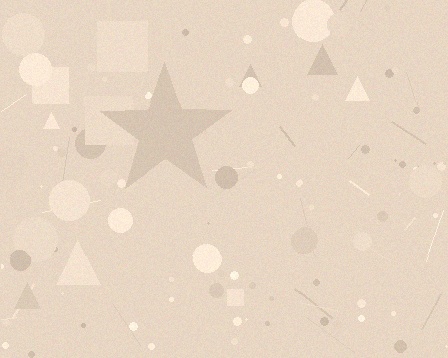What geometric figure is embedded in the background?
A star is embedded in the background.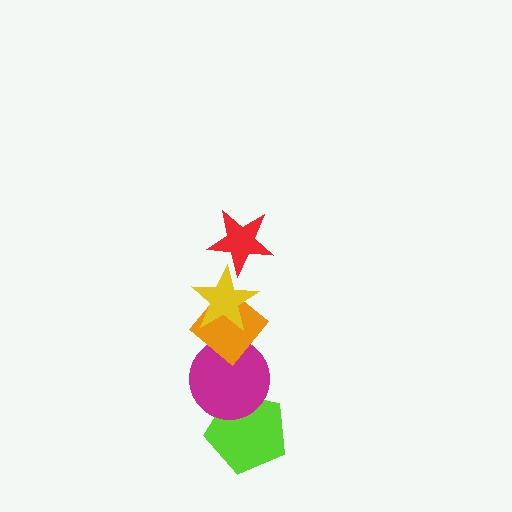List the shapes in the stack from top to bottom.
From top to bottom: the red star, the yellow star, the orange diamond, the magenta circle, the lime pentagon.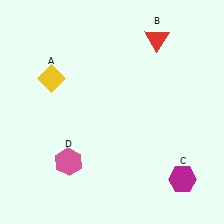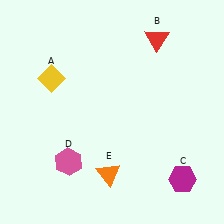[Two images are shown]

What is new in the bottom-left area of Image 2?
An orange triangle (E) was added in the bottom-left area of Image 2.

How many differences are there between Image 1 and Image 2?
There is 1 difference between the two images.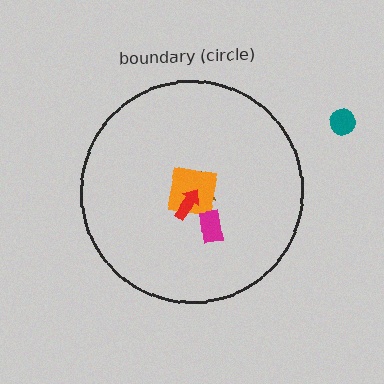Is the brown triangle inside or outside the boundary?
Inside.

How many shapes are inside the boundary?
4 inside, 1 outside.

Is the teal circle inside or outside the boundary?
Outside.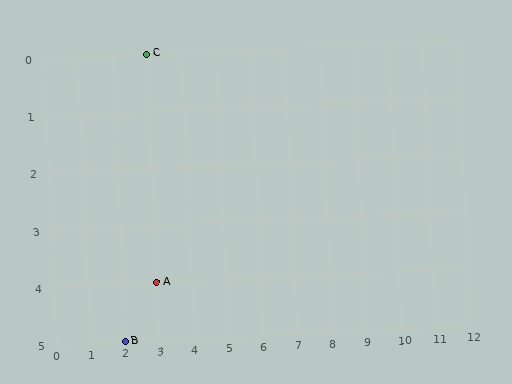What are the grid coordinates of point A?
Point A is at grid coordinates (3, 4).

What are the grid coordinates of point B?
Point B is at grid coordinates (2, 5).